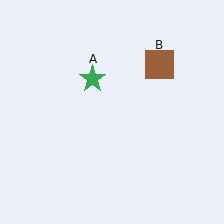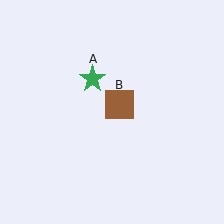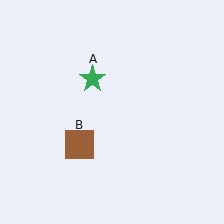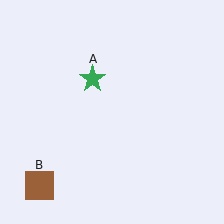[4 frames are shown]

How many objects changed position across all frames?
1 object changed position: brown square (object B).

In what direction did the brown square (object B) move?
The brown square (object B) moved down and to the left.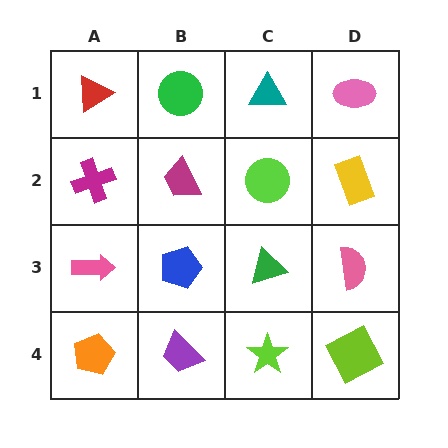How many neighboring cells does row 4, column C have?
3.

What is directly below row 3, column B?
A purple trapezoid.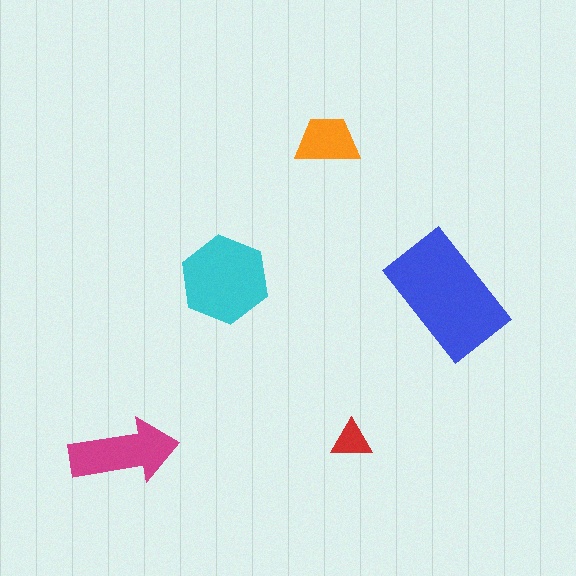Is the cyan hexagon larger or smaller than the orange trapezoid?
Larger.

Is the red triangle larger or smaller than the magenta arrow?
Smaller.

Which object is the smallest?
The red triangle.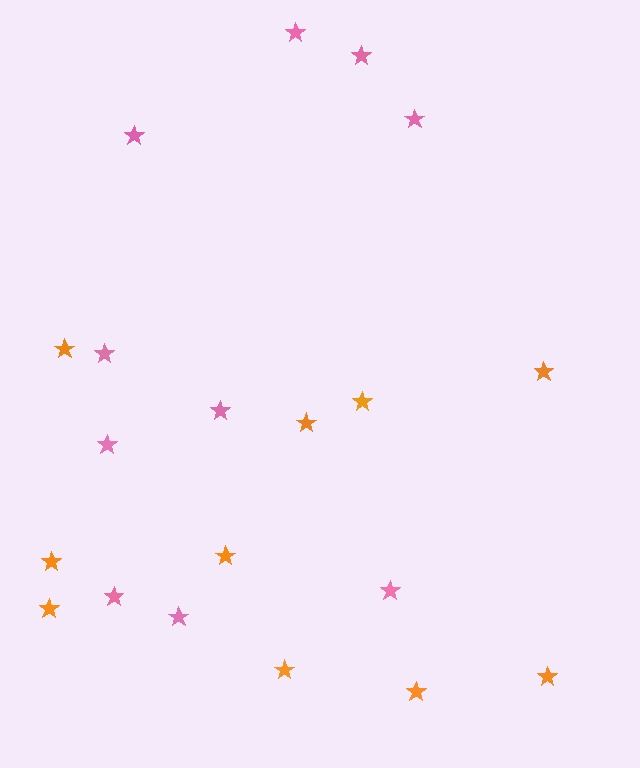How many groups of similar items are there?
There are 2 groups: one group of orange stars (10) and one group of pink stars (10).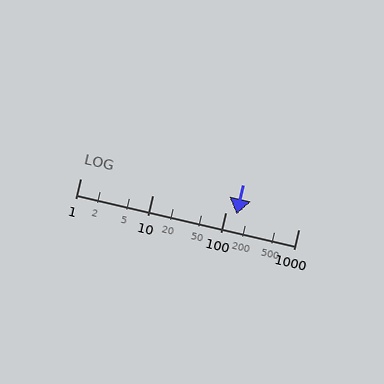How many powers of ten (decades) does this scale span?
The scale spans 3 decades, from 1 to 1000.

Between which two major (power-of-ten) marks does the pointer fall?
The pointer is between 100 and 1000.